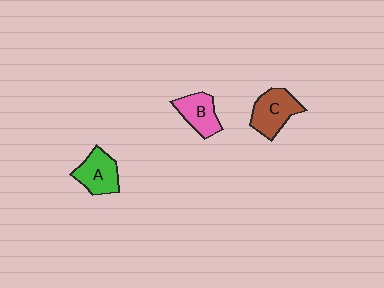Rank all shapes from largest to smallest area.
From largest to smallest: C (brown), A (green), B (pink).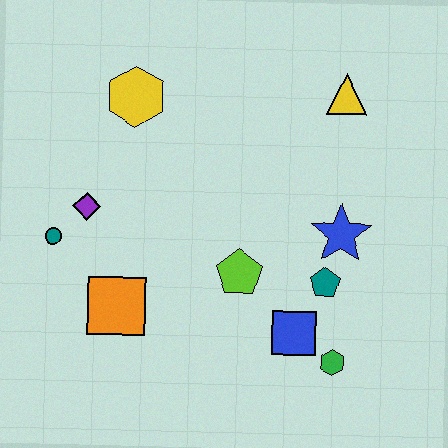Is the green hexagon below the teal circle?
Yes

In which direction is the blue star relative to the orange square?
The blue star is to the right of the orange square.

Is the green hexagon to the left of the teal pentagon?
No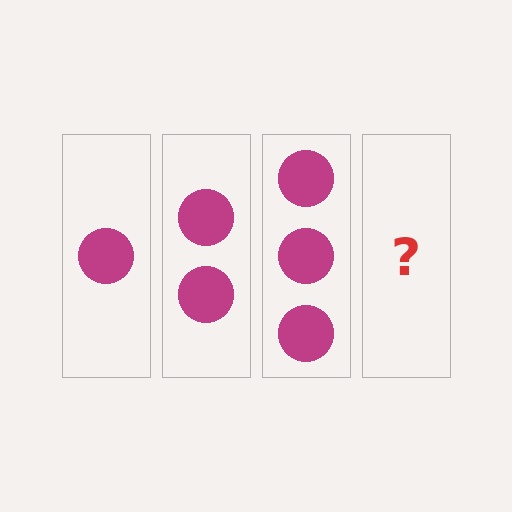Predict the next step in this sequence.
The next step is 4 circles.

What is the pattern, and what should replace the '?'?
The pattern is that each step adds one more circle. The '?' should be 4 circles.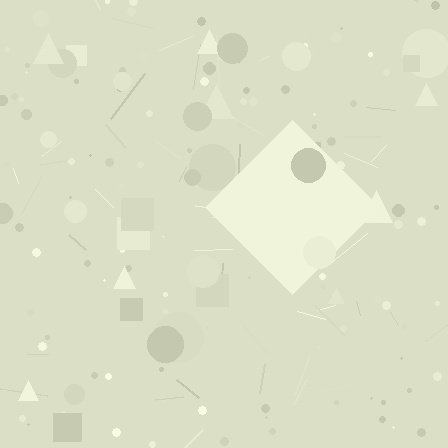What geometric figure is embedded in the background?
A diamond is embedded in the background.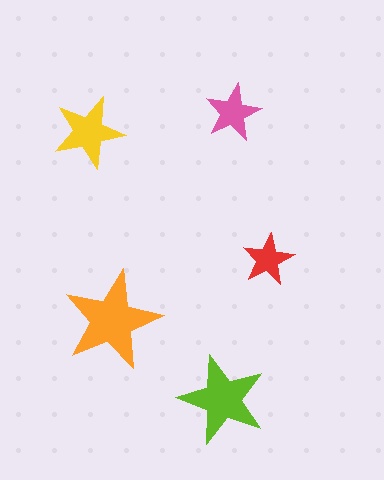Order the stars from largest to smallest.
the orange one, the lime one, the yellow one, the pink one, the red one.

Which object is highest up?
The pink star is topmost.